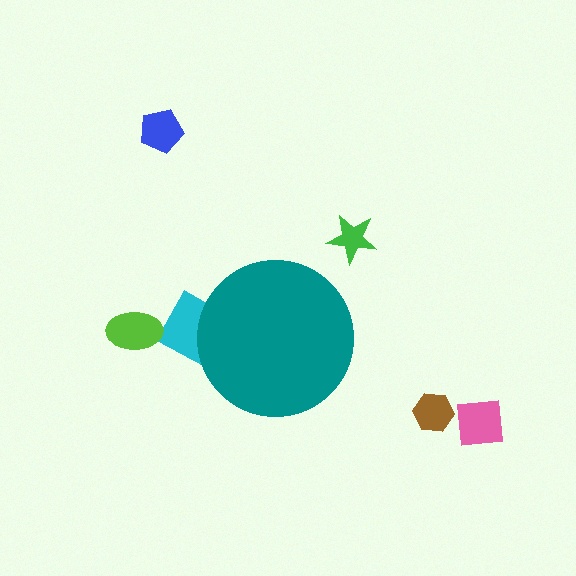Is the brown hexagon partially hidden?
No, the brown hexagon is fully visible.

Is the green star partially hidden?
No, the green star is fully visible.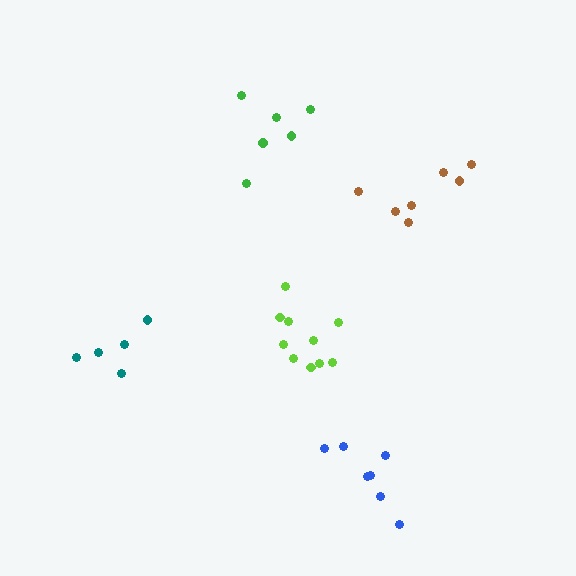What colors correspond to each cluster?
The clusters are colored: lime, green, teal, brown, blue.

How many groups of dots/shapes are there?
There are 5 groups.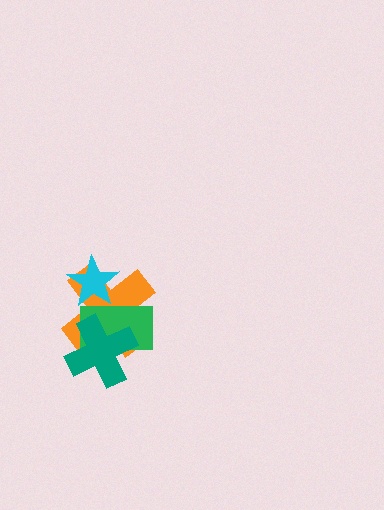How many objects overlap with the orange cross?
3 objects overlap with the orange cross.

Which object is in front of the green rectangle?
The teal cross is in front of the green rectangle.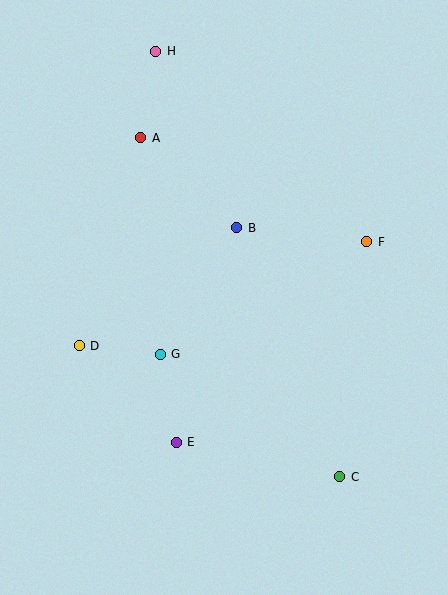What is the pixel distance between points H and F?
The distance between H and F is 285 pixels.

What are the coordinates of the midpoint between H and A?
The midpoint between H and A is at (148, 94).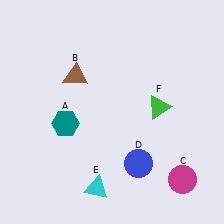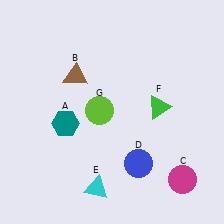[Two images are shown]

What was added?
A lime circle (G) was added in Image 2.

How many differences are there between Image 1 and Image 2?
There is 1 difference between the two images.